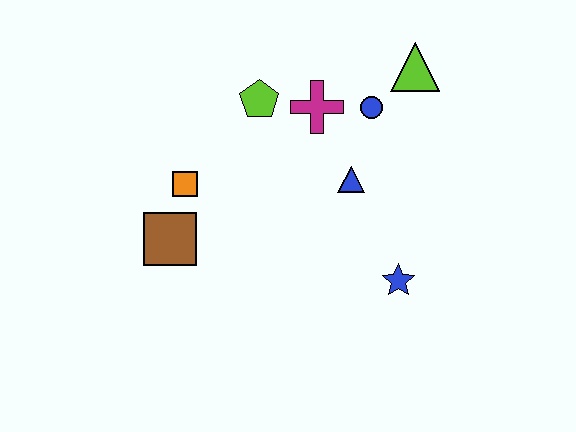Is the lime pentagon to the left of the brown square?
No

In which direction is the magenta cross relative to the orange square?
The magenta cross is to the right of the orange square.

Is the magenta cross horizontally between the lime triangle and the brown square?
Yes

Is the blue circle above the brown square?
Yes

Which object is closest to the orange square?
The brown square is closest to the orange square.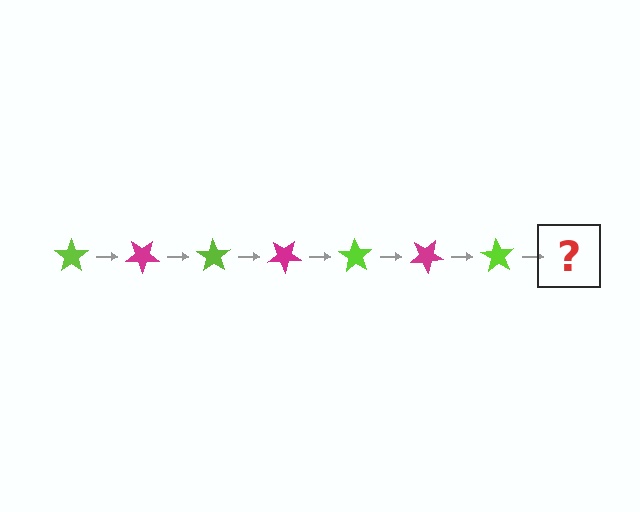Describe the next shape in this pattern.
It should be a magenta star, rotated 245 degrees from the start.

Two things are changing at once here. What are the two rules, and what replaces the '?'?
The two rules are that it rotates 35 degrees each step and the color cycles through lime and magenta. The '?' should be a magenta star, rotated 245 degrees from the start.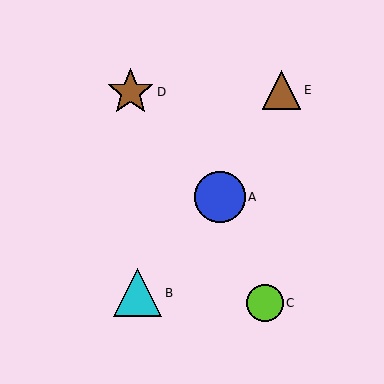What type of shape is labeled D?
Shape D is a brown star.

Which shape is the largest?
The blue circle (labeled A) is the largest.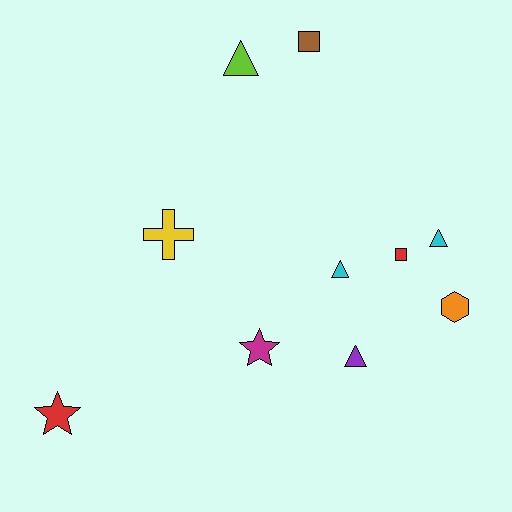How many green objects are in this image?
There are no green objects.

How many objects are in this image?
There are 10 objects.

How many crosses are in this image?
There is 1 cross.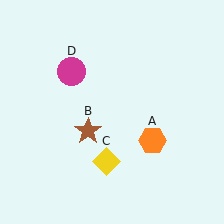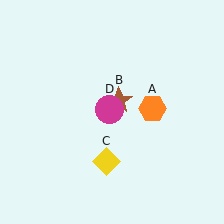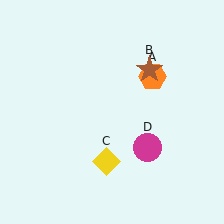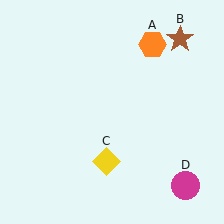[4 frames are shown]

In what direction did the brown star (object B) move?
The brown star (object B) moved up and to the right.